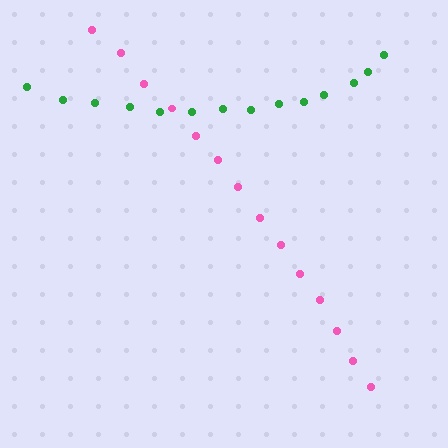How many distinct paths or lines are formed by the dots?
There are 2 distinct paths.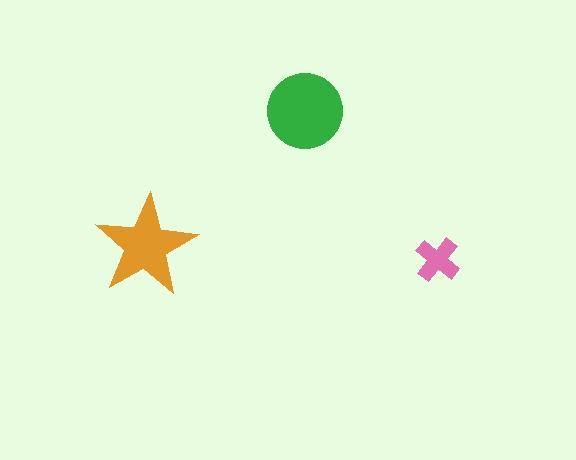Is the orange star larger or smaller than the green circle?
Smaller.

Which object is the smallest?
The pink cross.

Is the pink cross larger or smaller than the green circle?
Smaller.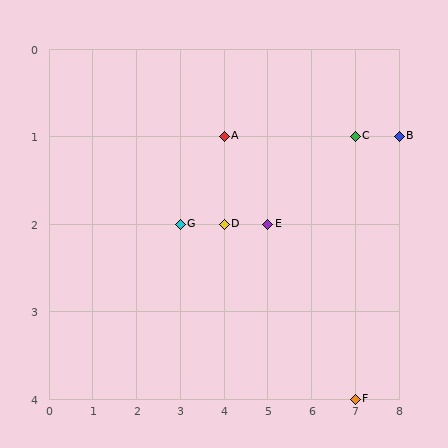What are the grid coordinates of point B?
Point B is at grid coordinates (8, 1).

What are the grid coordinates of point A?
Point A is at grid coordinates (4, 1).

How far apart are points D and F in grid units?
Points D and F are 3 columns and 2 rows apart (about 3.6 grid units diagonally).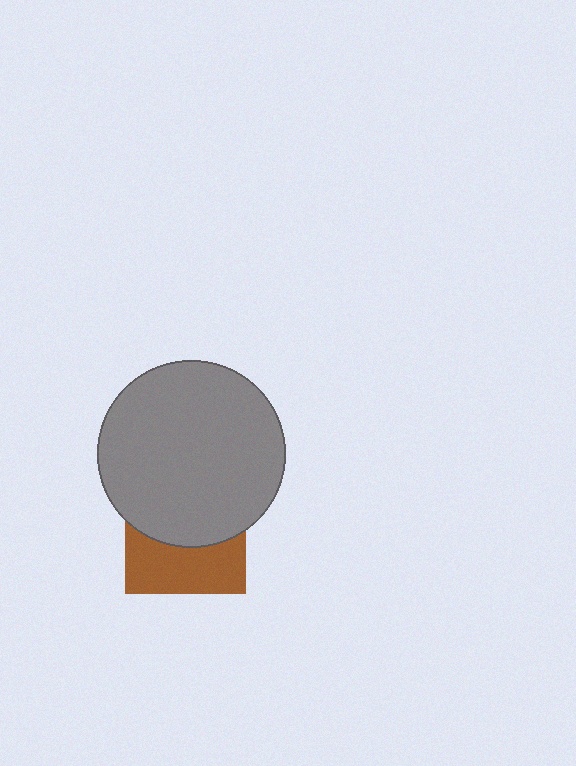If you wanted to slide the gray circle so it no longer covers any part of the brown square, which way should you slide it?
Slide it up — that is the most direct way to separate the two shapes.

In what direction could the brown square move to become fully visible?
The brown square could move down. That would shift it out from behind the gray circle entirely.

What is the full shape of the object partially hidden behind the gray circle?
The partially hidden object is a brown square.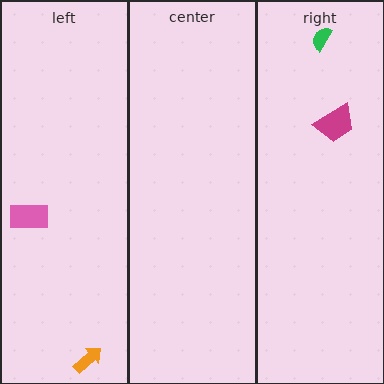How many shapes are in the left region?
2.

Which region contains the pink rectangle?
The left region.